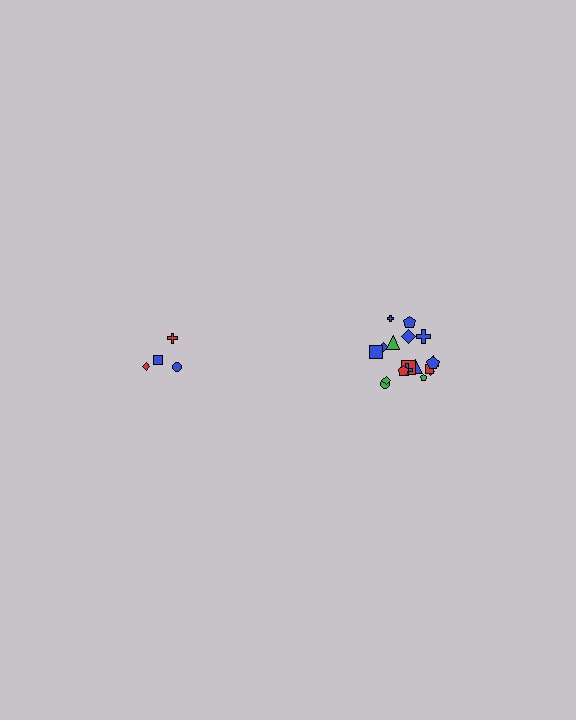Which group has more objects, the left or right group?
The right group.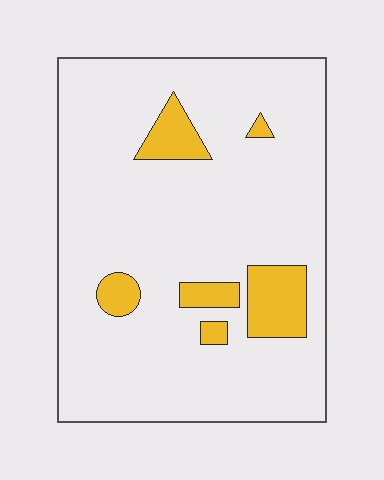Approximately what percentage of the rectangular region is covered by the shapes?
Approximately 10%.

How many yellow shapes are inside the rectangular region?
6.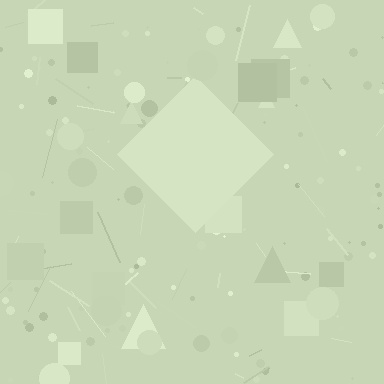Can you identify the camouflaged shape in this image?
The camouflaged shape is a diamond.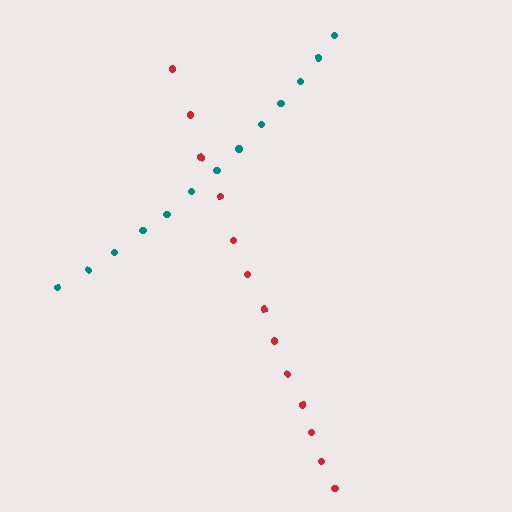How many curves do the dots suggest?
There are 2 distinct paths.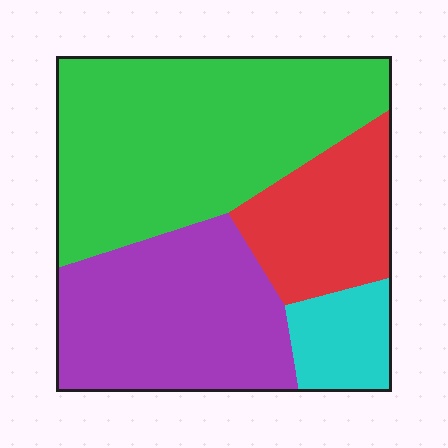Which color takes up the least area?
Cyan, at roughly 10%.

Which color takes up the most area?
Green, at roughly 45%.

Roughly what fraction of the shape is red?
Red covers around 15% of the shape.